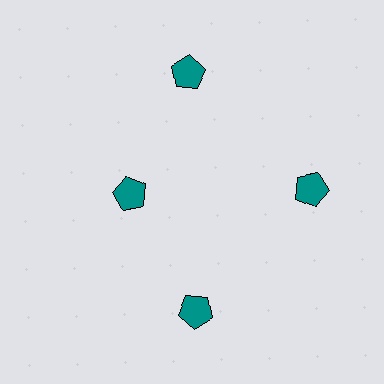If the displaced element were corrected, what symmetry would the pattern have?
It would have 4-fold rotational symmetry — the pattern would map onto itself every 90 degrees.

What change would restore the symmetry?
The symmetry would be restored by moving it outward, back onto the ring so that all 4 pentagons sit at equal angles and equal distance from the center.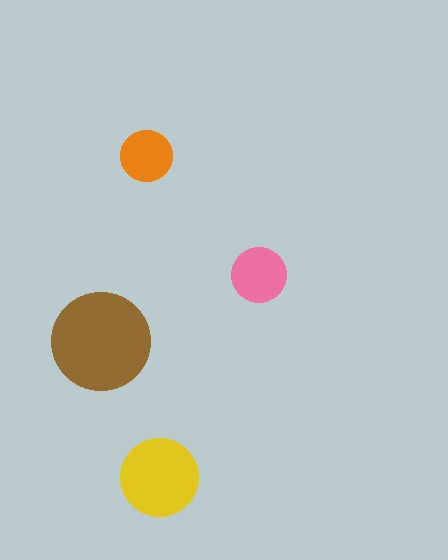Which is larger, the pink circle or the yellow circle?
The yellow one.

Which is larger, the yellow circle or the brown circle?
The brown one.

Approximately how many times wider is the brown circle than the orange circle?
About 2 times wider.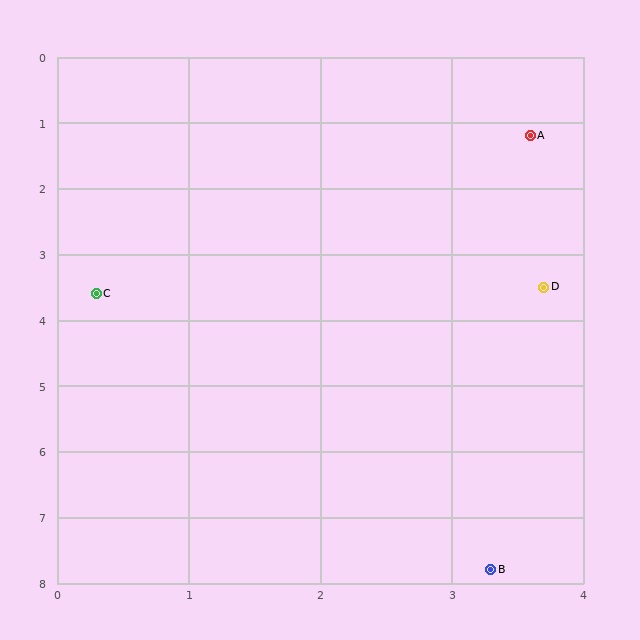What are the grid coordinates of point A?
Point A is at approximately (3.6, 1.2).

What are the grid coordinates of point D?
Point D is at approximately (3.7, 3.5).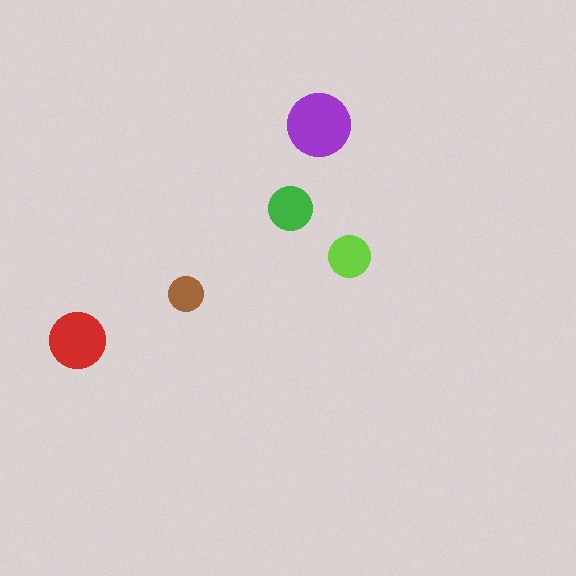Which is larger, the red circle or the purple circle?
The purple one.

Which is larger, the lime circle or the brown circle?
The lime one.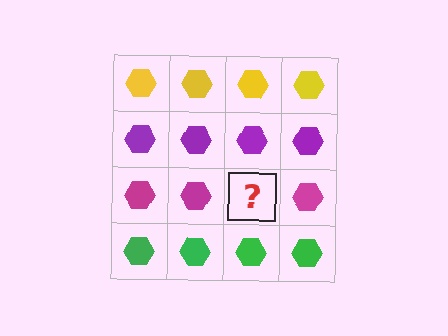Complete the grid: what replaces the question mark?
The question mark should be replaced with a magenta hexagon.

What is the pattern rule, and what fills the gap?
The rule is that each row has a consistent color. The gap should be filled with a magenta hexagon.